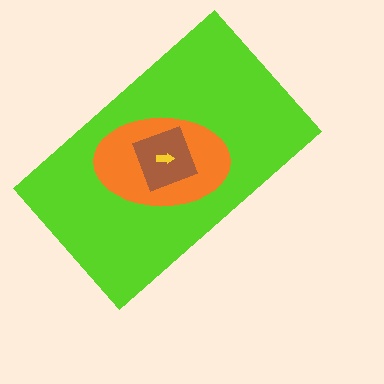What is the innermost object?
The yellow arrow.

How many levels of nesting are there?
4.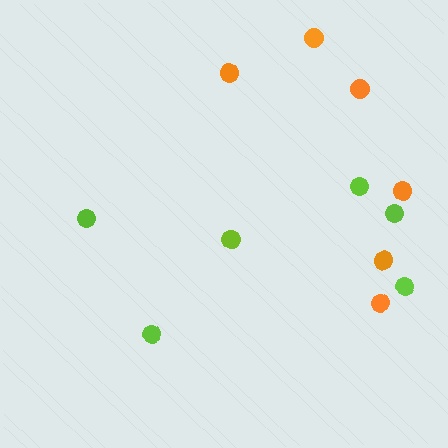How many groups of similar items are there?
There are 2 groups: one group of lime circles (6) and one group of orange circles (6).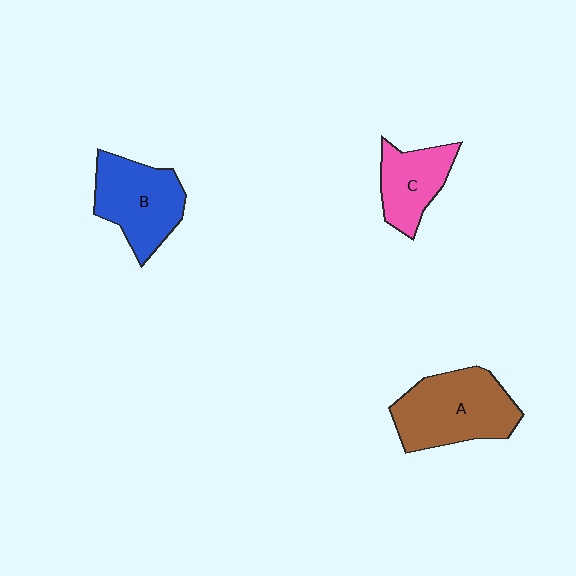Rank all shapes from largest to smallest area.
From largest to smallest: A (brown), B (blue), C (pink).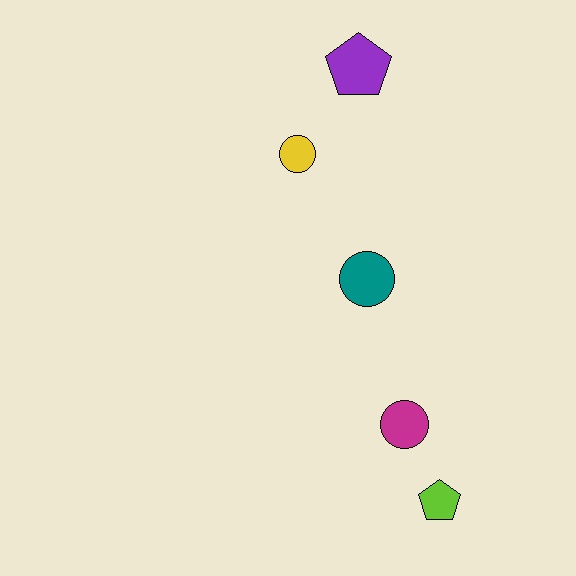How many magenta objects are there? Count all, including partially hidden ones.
There is 1 magenta object.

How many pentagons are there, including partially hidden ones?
There are 2 pentagons.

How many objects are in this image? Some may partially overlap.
There are 5 objects.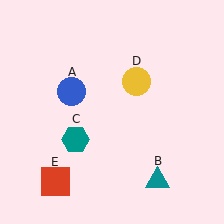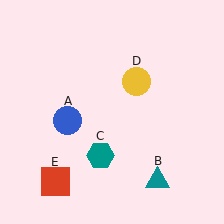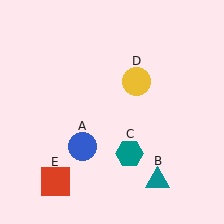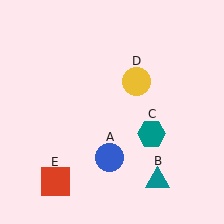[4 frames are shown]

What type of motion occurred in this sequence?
The blue circle (object A), teal hexagon (object C) rotated counterclockwise around the center of the scene.